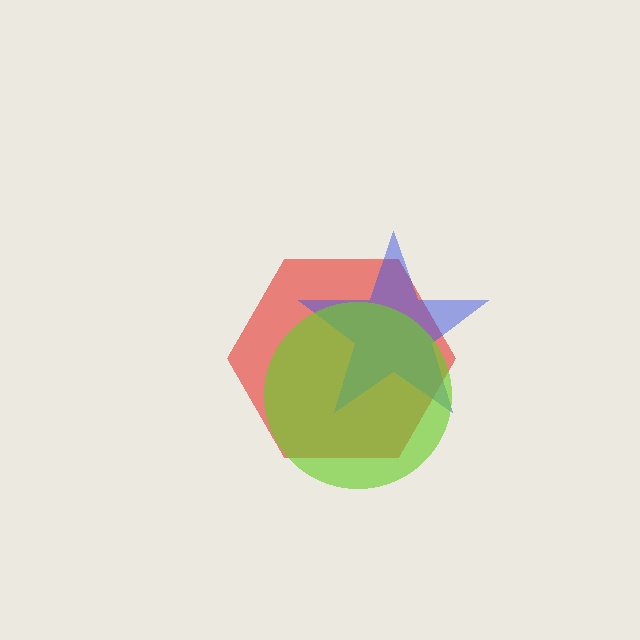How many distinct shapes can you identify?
There are 3 distinct shapes: a red hexagon, a blue star, a lime circle.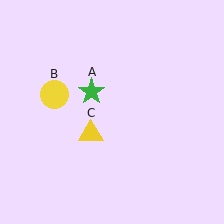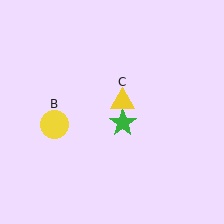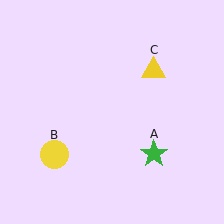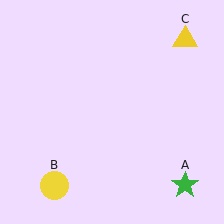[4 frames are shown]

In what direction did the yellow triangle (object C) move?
The yellow triangle (object C) moved up and to the right.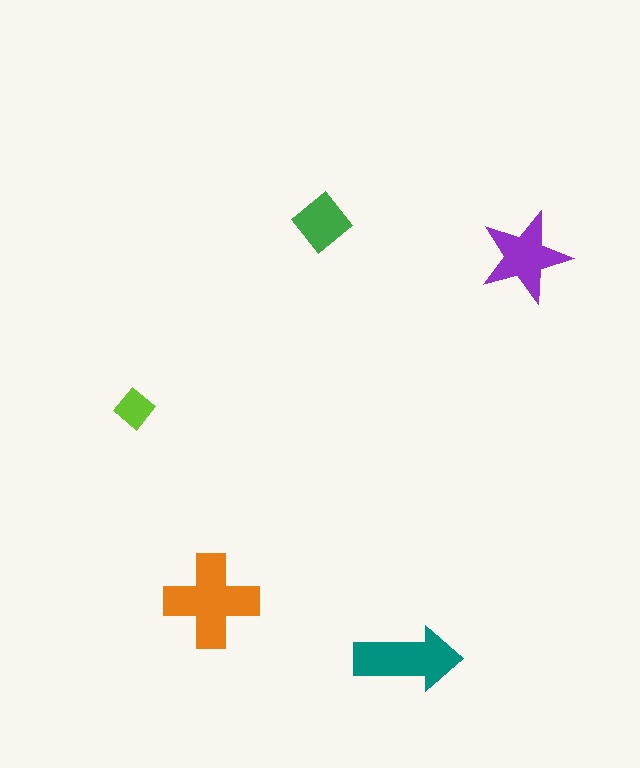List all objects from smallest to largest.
The lime diamond, the green diamond, the purple star, the teal arrow, the orange cross.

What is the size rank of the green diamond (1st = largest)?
4th.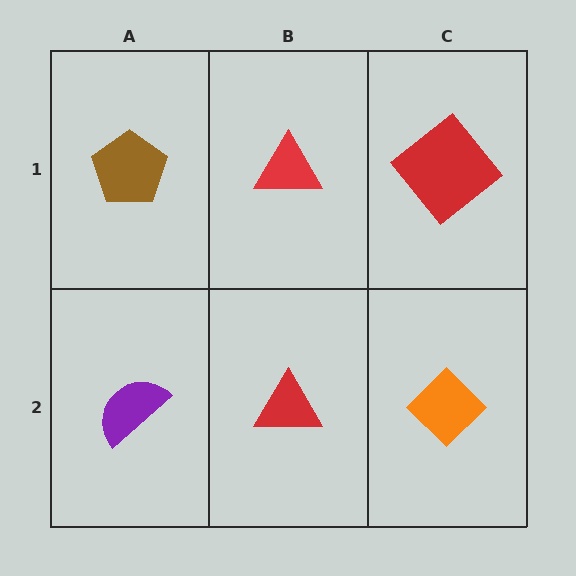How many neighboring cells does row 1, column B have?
3.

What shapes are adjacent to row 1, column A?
A purple semicircle (row 2, column A), a red triangle (row 1, column B).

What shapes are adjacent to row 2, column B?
A red triangle (row 1, column B), a purple semicircle (row 2, column A), an orange diamond (row 2, column C).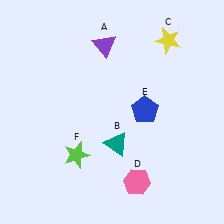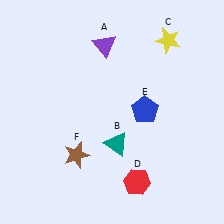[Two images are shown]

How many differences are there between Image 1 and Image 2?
There are 2 differences between the two images.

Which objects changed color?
D changed from pink to red. F changed from lime to brown.